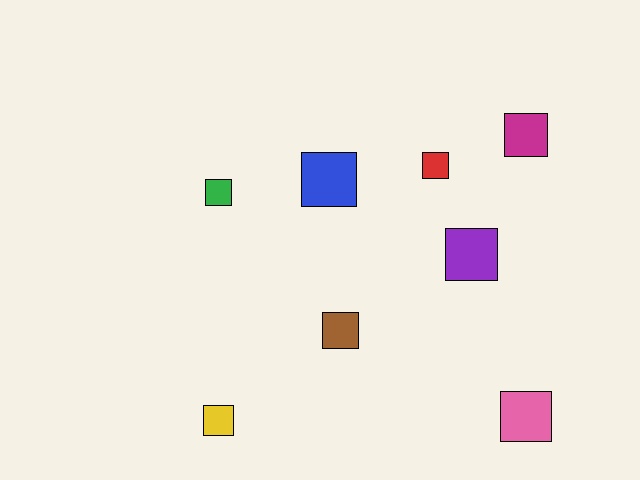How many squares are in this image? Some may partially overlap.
There are 8 squares.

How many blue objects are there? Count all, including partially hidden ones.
There is 1 blue object.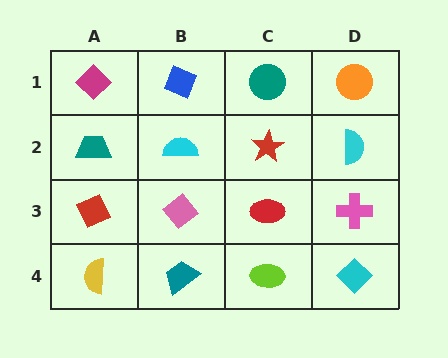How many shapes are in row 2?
4 shapes.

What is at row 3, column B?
A pink diamond.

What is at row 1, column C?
A teal circle.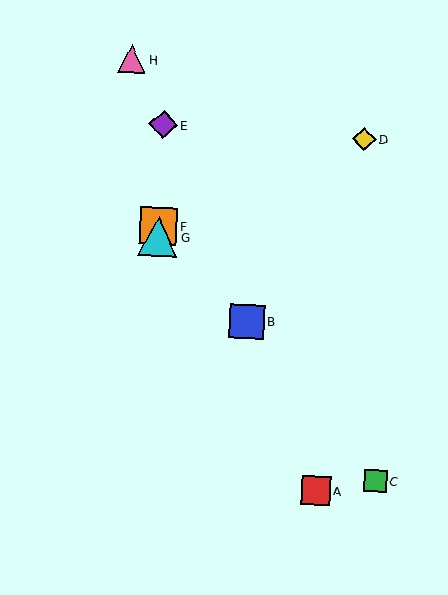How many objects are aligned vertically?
3 objects (E, F, G) are aligned vertically.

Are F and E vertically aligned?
Yes, both are at x≈158.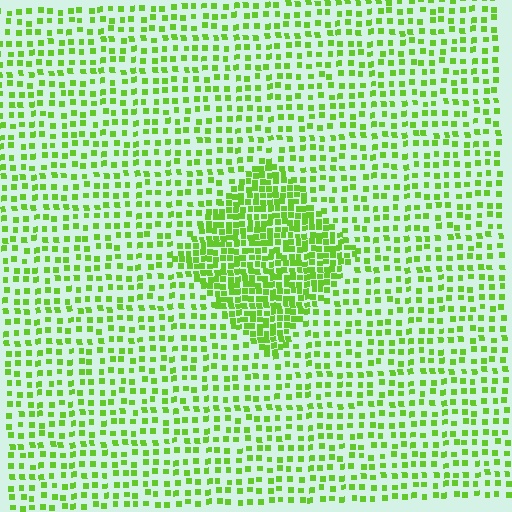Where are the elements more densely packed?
The elements are more densely packed inside the diamond boundary.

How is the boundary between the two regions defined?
The boundary is defined by a change in element density (approximately 2.3x ratio). All elements are the same color, size, and shape.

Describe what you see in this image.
The image contains small lime elements arranged at two different densities. A diamond-shaped region is visible where the elements are more densely packed than the surrounding area.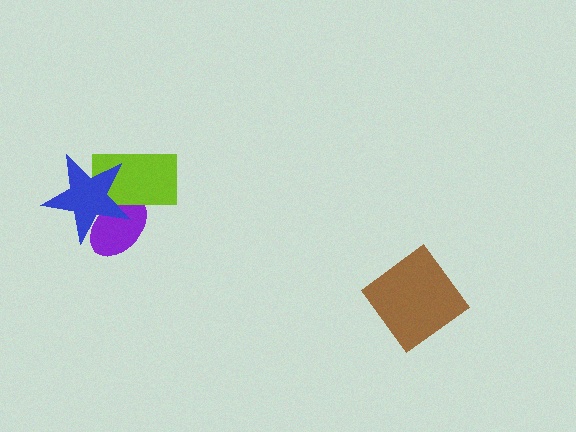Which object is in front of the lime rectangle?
The blue star is in front of the lime rectangle.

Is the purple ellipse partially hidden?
Yes, it is partially covered by another shape.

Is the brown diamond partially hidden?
No, no other shape covers it.